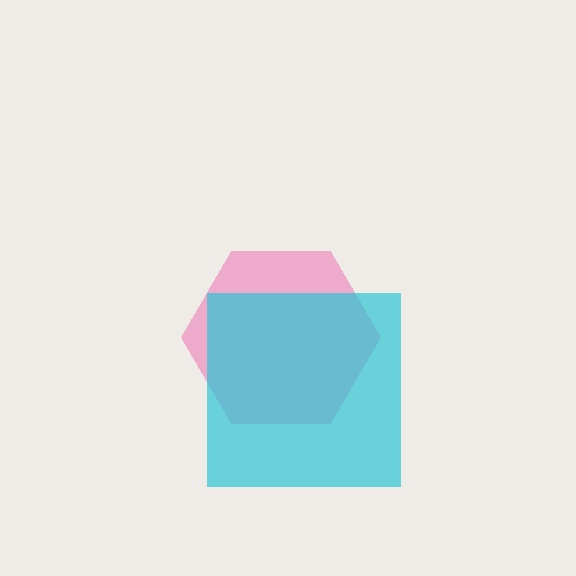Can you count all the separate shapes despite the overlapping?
Yes, there are 2 separate shapes.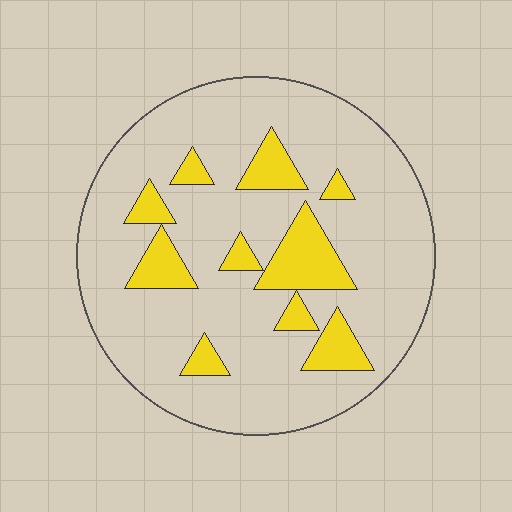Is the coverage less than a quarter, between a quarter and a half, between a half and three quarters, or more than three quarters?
Less than a quarter.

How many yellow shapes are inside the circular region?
10.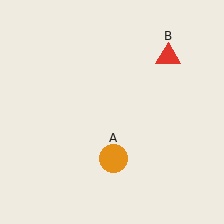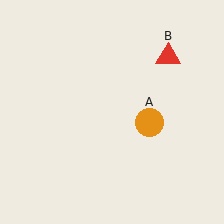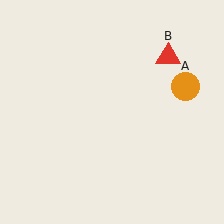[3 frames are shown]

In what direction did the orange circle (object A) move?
The orange circle (object A) moved up and to the right.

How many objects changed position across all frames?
1 object changed position: orange circle (object A).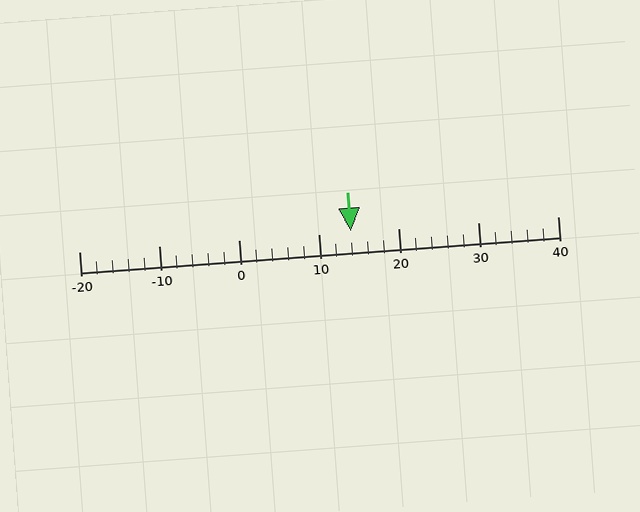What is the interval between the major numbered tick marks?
The major tick marks are spaced 10 units apart.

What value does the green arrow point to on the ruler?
The green arrow points to approximately 14.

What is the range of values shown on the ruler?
The ruler shows values from -20 to 40.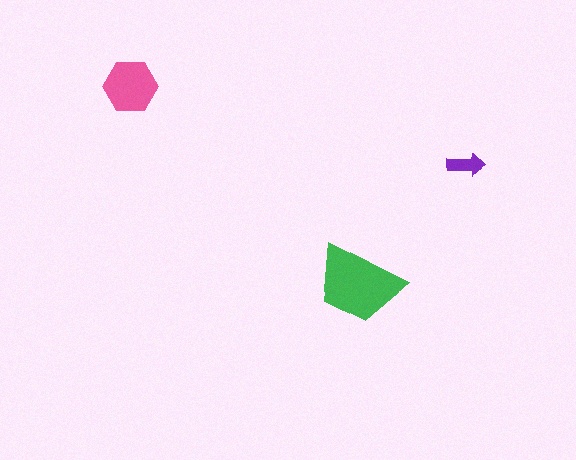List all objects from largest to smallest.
The green trapezoid, the pink hexagon, the purple arrow.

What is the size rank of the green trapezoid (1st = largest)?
1st.